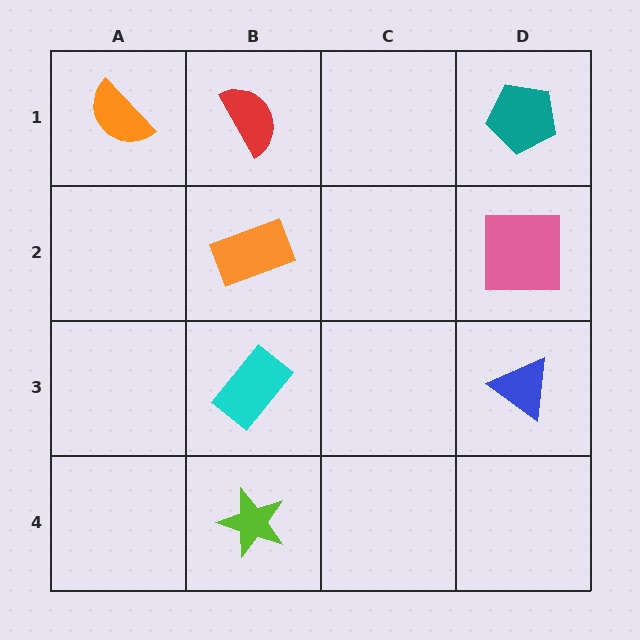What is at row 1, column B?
A red semicircle.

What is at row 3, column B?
A cyan rectangle.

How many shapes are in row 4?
1 shape.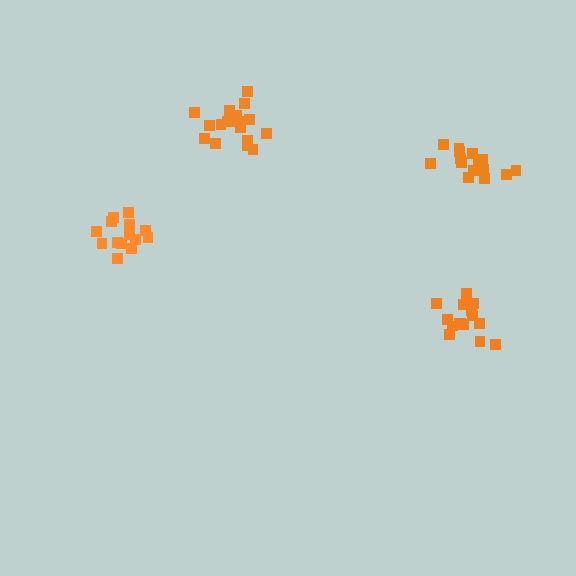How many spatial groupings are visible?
There are 4 spatial groupings.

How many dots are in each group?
Group 1: 18 dots, Group 2: 15 dots, Group 3: 15 dots, Group 4: 14 dots (62 total).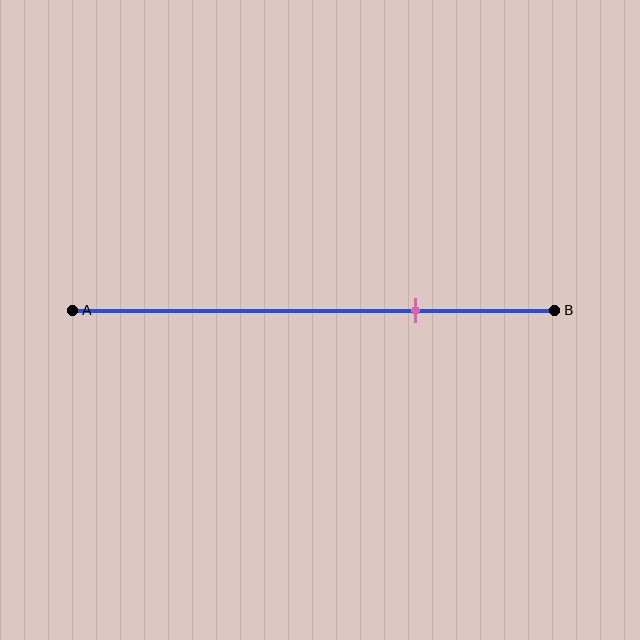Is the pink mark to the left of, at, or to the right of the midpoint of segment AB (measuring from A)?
The pink mark is to the right of the midpoint of segment AB.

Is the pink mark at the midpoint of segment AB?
No, the mark is at about 70% from A, not at the 50% midpoint.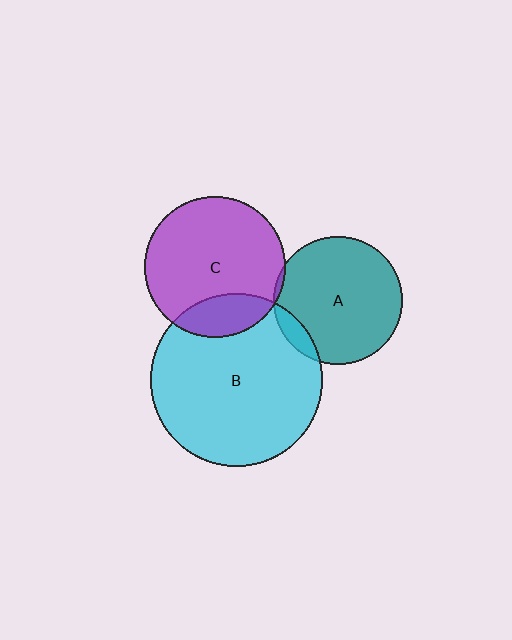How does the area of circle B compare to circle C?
Approximately 1.5 times.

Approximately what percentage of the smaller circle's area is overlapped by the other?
Approximately 10%.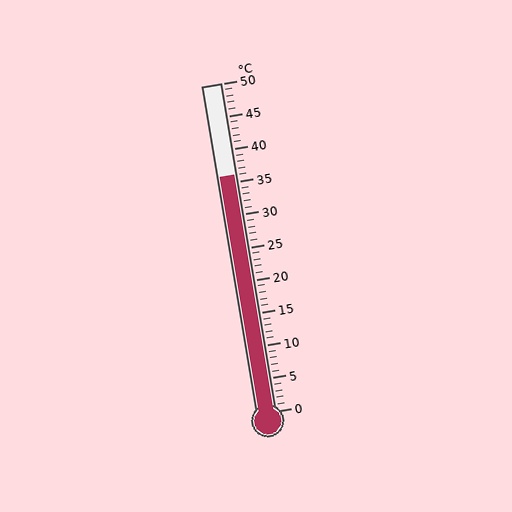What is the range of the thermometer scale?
The thermometer scale ranges from 0°C to 50°C.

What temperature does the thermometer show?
The thermometer shows approximately 36°C.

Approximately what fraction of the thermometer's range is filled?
The thermometer is filled to approximately 70% of its range.